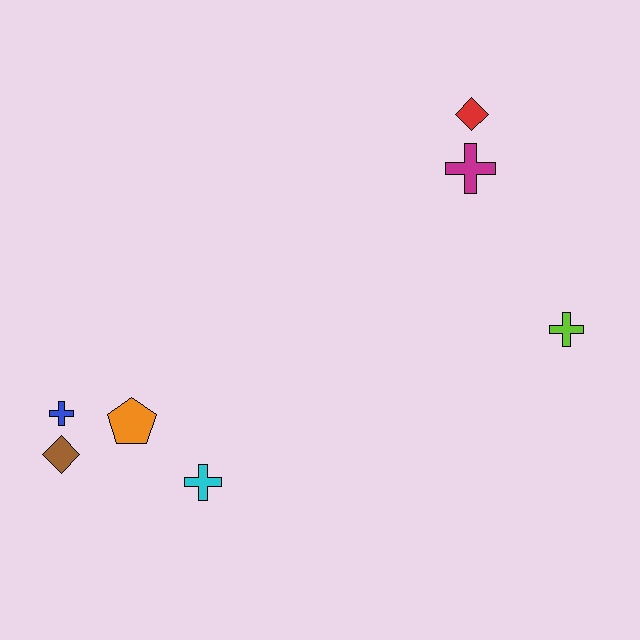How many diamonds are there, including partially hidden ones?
There are 2 diamonds.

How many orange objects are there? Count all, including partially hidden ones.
There is 1 orange object.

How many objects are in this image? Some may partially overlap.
There are 7 objects.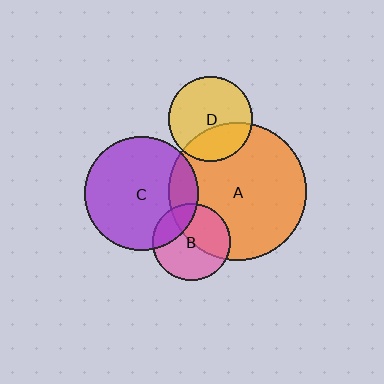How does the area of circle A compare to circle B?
Approximately 3.2 times.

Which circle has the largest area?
Circle A (orange).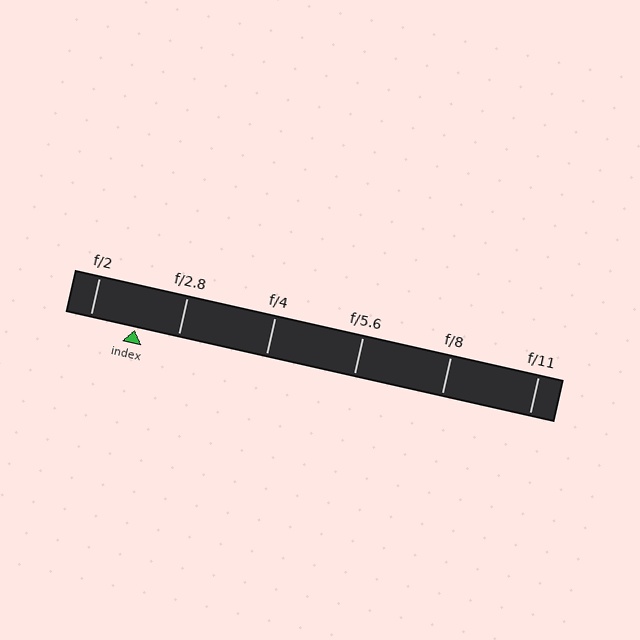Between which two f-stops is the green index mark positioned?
The index mark is between f/2 and f/2.8.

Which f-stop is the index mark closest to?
The index mark is closest to f/2.8.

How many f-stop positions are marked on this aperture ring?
There are 6 f-stop positions marked.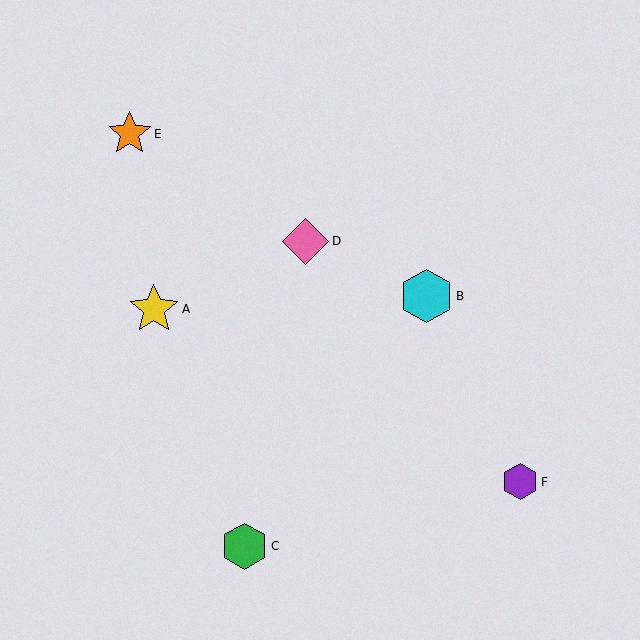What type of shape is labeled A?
Shape A is a yellow star.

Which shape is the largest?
The cyan hexagon (labeled B) is the largest.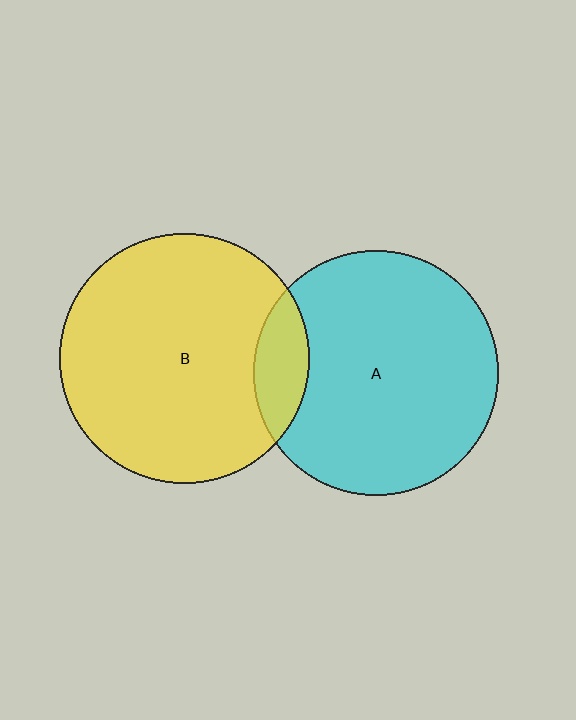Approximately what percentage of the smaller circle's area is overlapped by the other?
Approximately 15%.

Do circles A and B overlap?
Yes.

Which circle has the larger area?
Circle B (yellow).